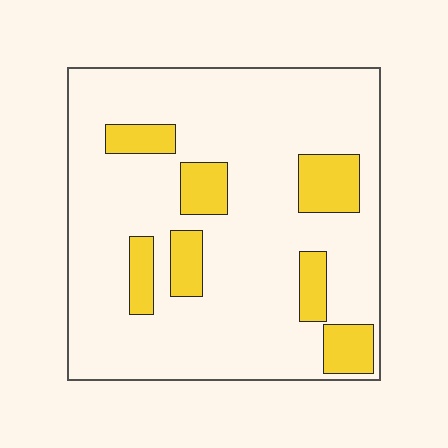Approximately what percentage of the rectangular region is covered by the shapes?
Approximately 15%.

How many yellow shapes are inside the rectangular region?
7.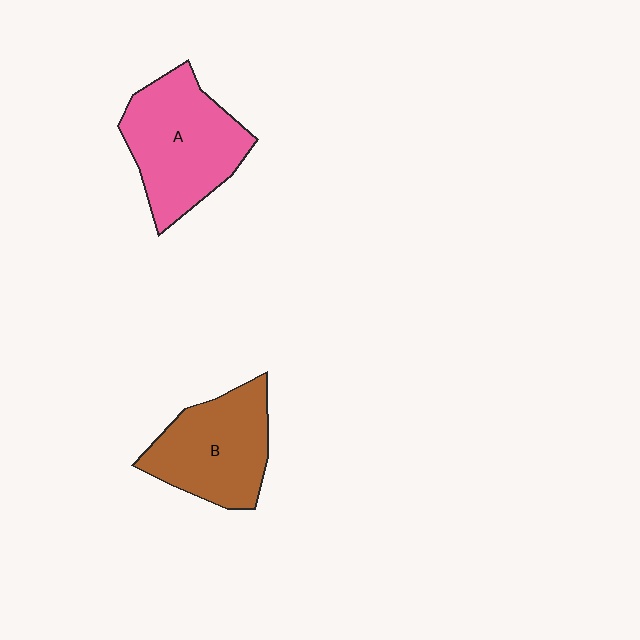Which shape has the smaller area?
Shape B (brown).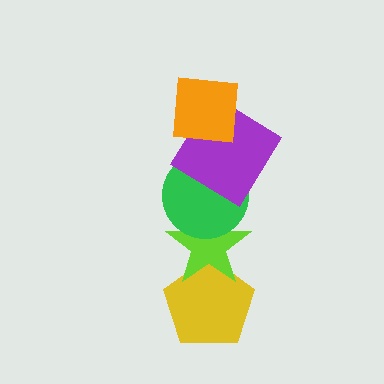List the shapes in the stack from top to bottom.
From top to bottom: the orange square, the purple diamond, the green circle, the lime star, the yellow pentagon.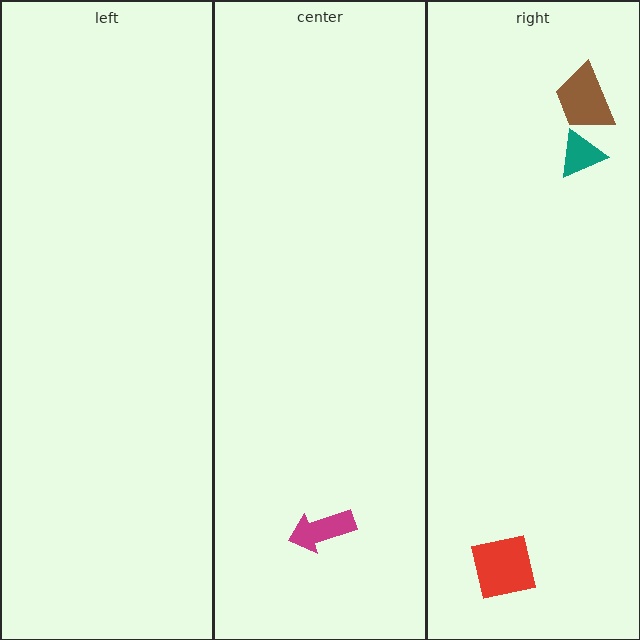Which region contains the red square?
The right region.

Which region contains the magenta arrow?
The center region.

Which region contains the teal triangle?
The right region.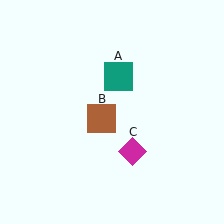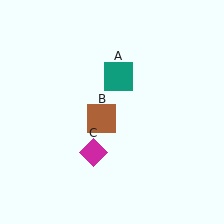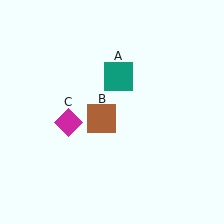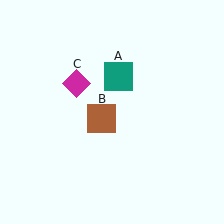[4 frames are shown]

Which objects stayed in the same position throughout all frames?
Teal square (object A) and brown square (object B) remained stationary.